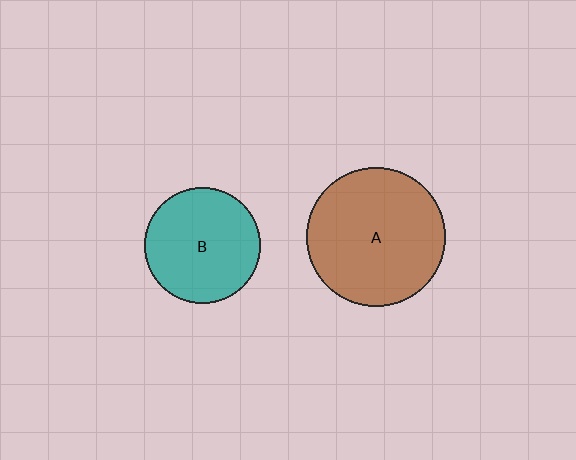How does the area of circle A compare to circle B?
Approximately 1.4 times.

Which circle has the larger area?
Circle A (brown).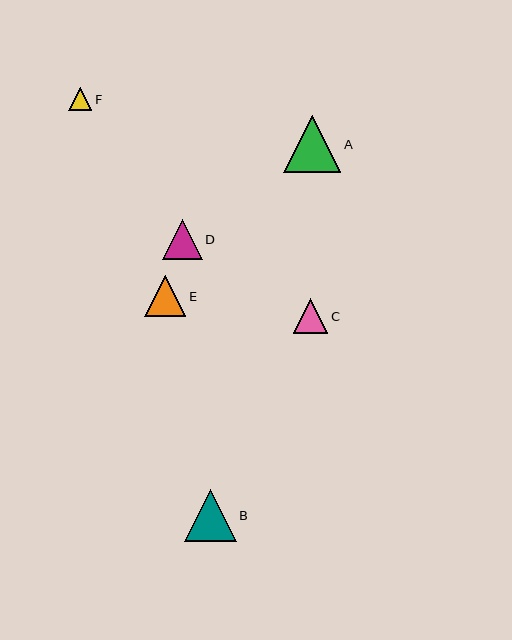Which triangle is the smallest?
Triangle F is the smallest with a size of approximately 23 pixels.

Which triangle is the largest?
Triangle A is the largest with a size of approximately 57 pixels.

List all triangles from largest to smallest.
From largest to smallest: A, B, E, D, C, F.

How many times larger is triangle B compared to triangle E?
Triangle B is approximately 1.3 times the size of triangle E.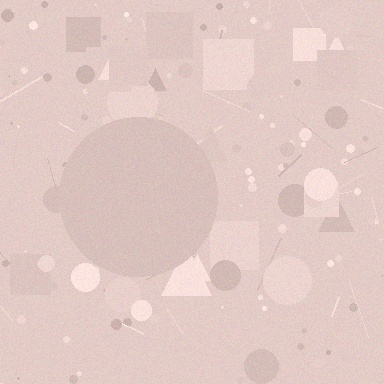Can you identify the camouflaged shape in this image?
The camouflaged shape is a circle.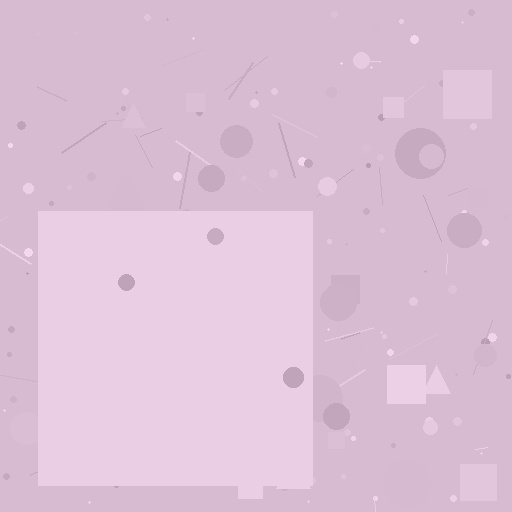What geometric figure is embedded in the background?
A square is embedded in the background.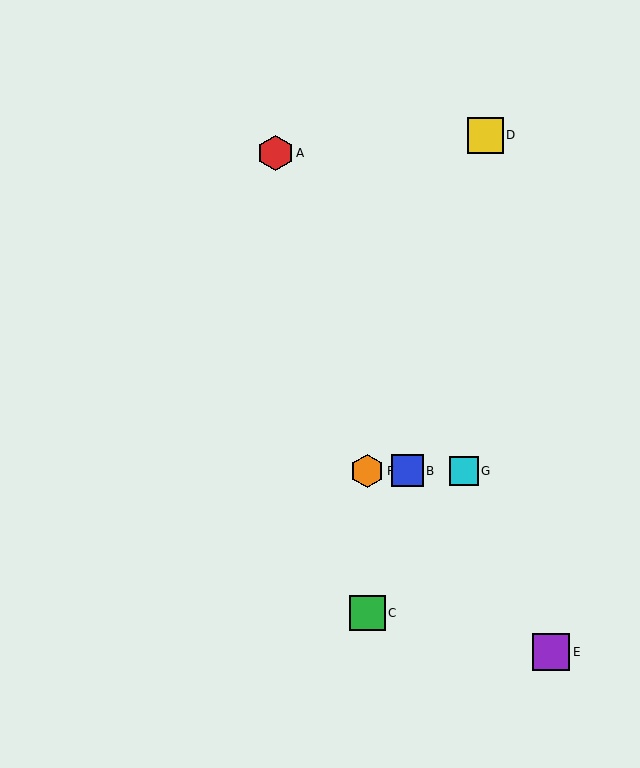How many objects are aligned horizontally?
3 objects (B, F, G) are aligned horizontally.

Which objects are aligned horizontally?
Objects B, F, G are aligned horizontally.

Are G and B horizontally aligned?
Yes, both are at y≈471.